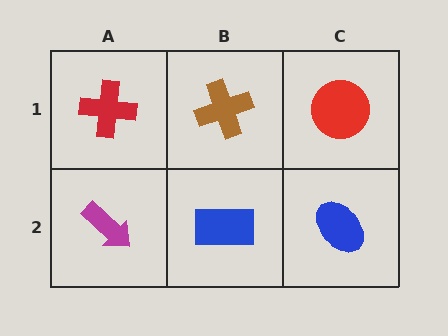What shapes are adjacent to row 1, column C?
A blue ellipse (row 2, column C), a brown cross (row 1, column B).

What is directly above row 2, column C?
A red circle.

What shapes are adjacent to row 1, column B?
A blue rectangle (row 2, column B), a red cross (row 1, column A), a red circle (row 1, column C).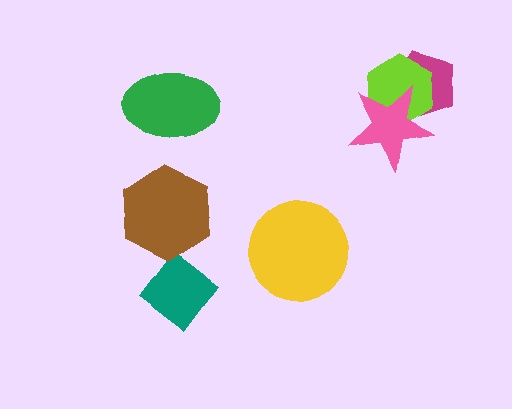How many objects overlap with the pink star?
2 objects overlap with the pink star.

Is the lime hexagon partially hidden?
Yes, it is partially covered by another shape.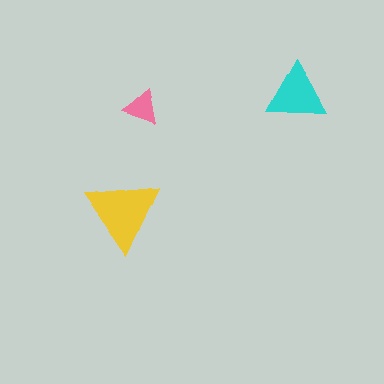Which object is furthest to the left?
The yellow triangle is leftmost.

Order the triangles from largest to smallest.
the yellow one, the cyan one, the pink one.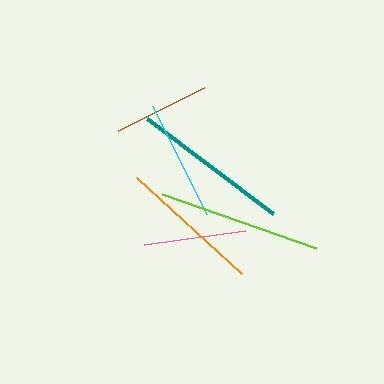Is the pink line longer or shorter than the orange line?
The orange line is longer than the pink line.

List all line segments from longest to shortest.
From longest to shortest: lime, teal, orange, cyan, pink, brown.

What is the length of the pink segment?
The pink segment is approximately 102 pixels long.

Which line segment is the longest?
The lime line is the longest at approximately 163 pixels.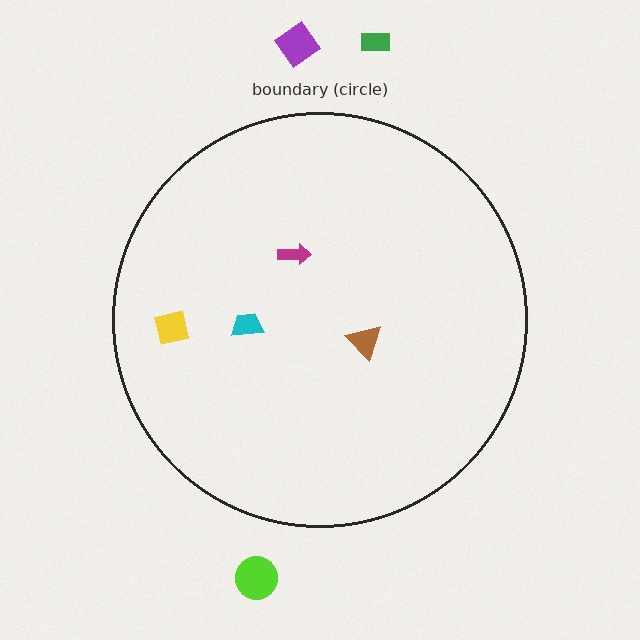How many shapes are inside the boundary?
4 inside, 3 outside.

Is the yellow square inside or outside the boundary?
Inside.